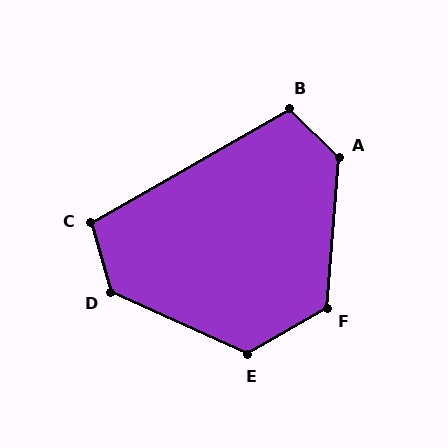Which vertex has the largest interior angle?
A, at approximately 130 degrees.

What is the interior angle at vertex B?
Approximately 105 degrees (obtuse).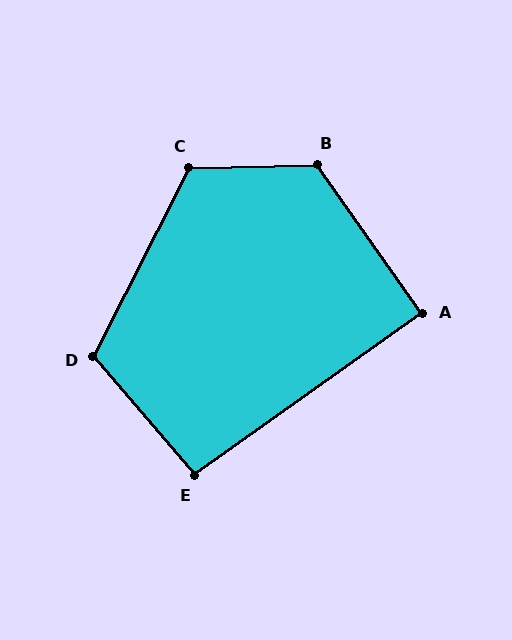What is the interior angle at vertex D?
Approximately 113 degrees (obtuse).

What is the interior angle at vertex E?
Approximately 95 degrees (obtuse).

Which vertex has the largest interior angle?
B, at approximately 124 degrees.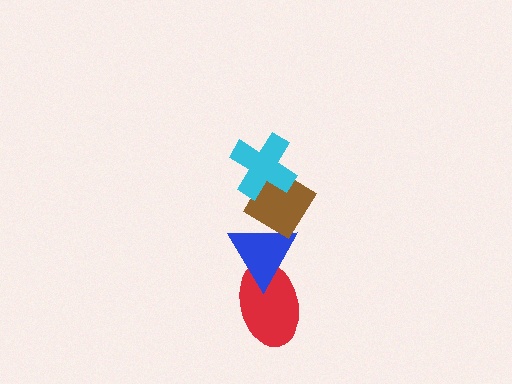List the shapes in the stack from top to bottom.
From top to bottom: the cyan cross, the brown diamond, the blue triangle, the red ellipse.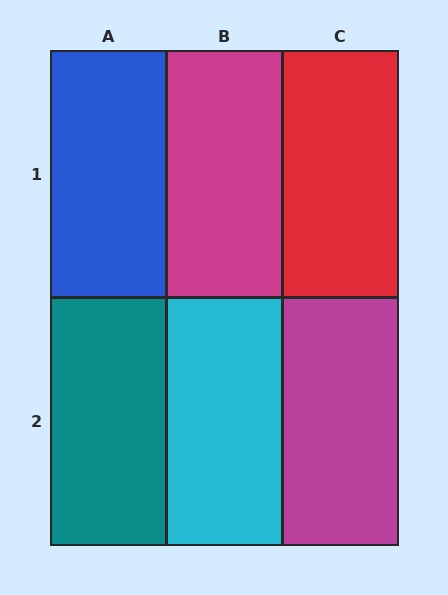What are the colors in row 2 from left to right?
Teal, cyan, magenta.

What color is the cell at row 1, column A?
Blue.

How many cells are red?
1 cell is red.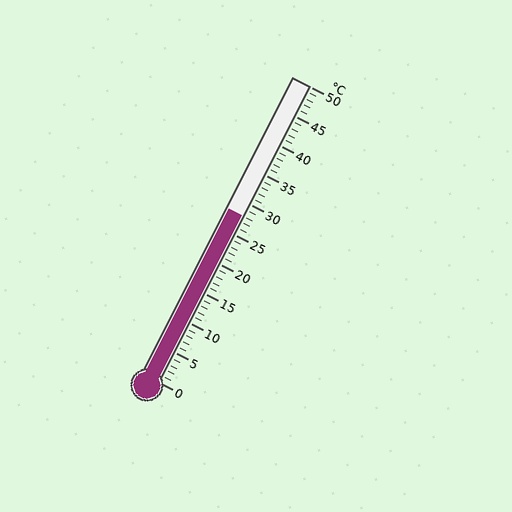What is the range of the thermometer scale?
The thermometer scale ranges from 0°C to 50°C.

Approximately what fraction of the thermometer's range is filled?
The thermometer is filled to approximately 55% of its range.